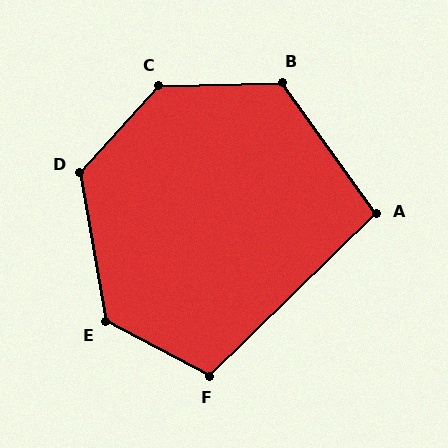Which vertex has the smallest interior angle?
A, at approximately 99 degrees.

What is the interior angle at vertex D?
Approximately 128 degrees (obtuse).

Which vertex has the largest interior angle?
C, at approximately 133 degrees.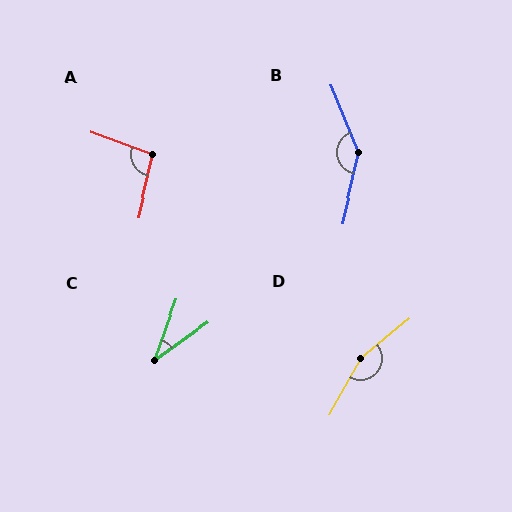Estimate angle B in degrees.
Approximately 144 degrees.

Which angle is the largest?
D, at approximately 158 degrees.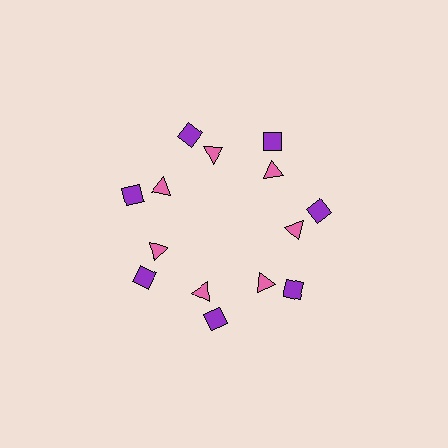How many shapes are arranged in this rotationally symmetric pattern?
There are 14 shapes, arranged in 7 groups of 2.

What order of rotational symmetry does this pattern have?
This pattern has 7-fold rotational symmetry.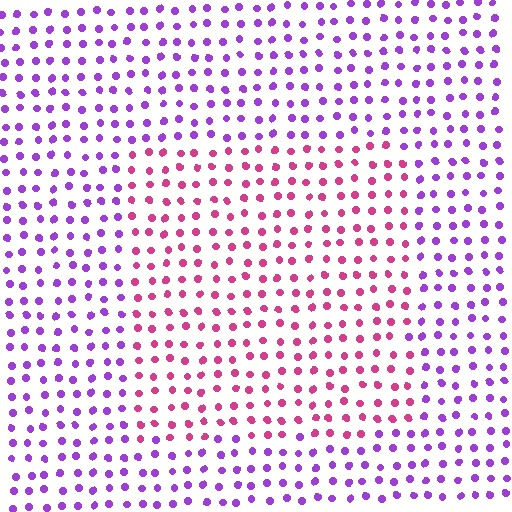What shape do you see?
I see a rectangle.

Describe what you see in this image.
The image is filled with small purple elements in a uniform arrangement. A rectangle-shaped region is visible where the elements are tinted to a slightly different hue, forming a subtle color boundary.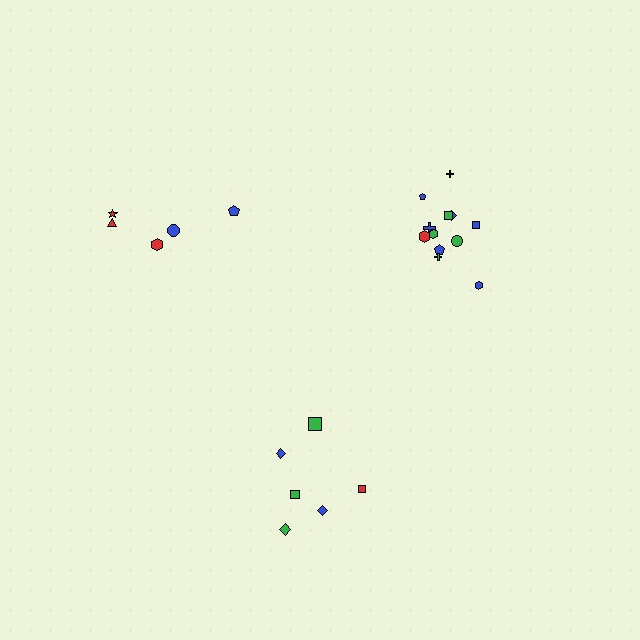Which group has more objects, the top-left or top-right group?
The top-right group.